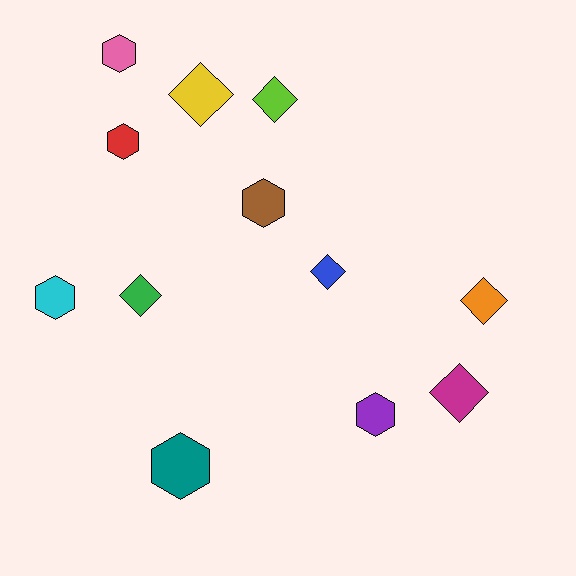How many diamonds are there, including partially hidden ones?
There are 6 diamonds.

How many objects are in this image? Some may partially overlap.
There are 12 objects.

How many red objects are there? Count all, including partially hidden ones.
There is 1 red object.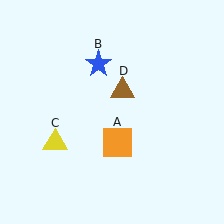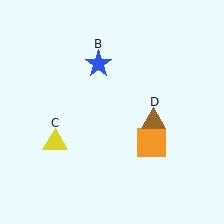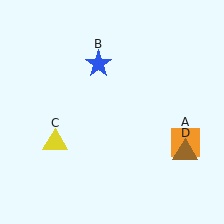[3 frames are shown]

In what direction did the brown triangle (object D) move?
The brown triangle (object D) moved down and to the right.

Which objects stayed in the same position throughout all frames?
Blue star (object B) and yellow triangle (object C) remained stationary.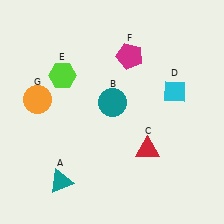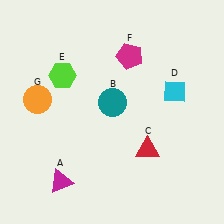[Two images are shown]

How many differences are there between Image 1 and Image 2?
There is 1 difference between the two images.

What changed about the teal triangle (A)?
In Image 1, A is teal. In Image 2, it changed to magenta.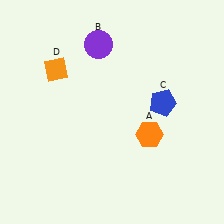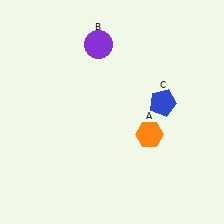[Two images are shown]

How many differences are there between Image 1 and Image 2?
There is 1 difference between the two images.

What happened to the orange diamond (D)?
The orange diamond (D) was removed in Image 2. It was in the top-left area of Image 1.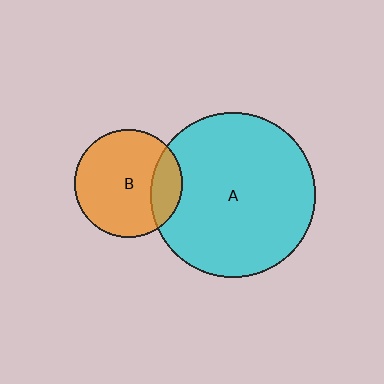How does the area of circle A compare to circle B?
Approximately 2.3 times.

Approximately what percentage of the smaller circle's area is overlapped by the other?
Approximately 20%.